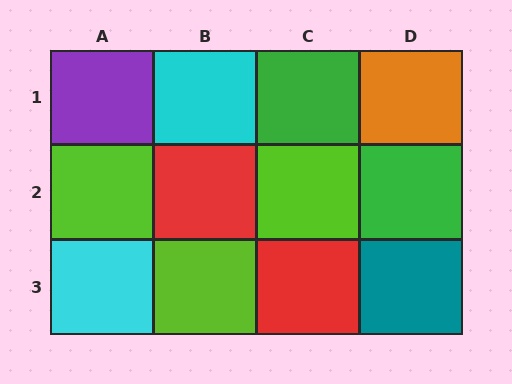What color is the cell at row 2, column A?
Lime.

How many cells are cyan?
2 cells are cyan.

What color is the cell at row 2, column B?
Red.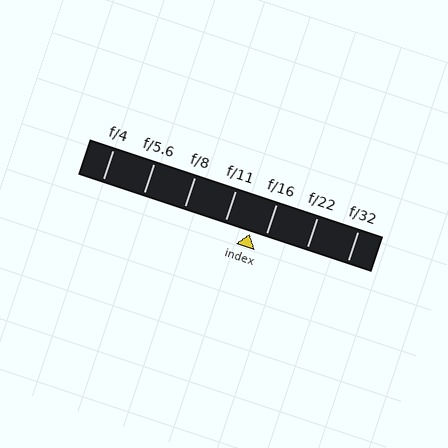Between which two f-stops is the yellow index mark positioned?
The index mark is between f/11 and f/16.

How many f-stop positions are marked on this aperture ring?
There are 7 f-stop positions marked.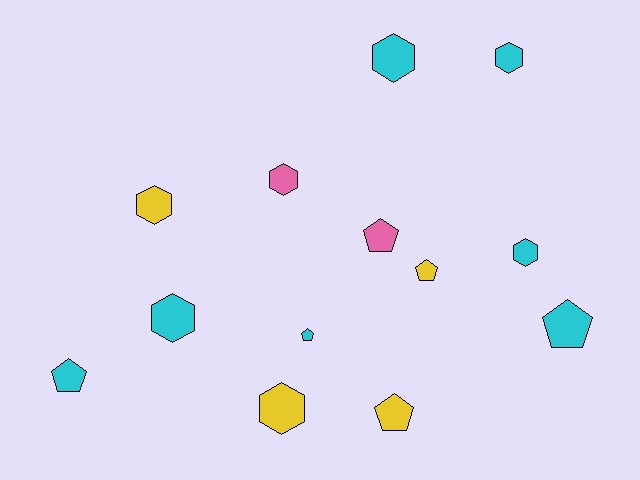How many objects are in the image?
There are 13 objects.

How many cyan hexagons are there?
There are 4 cyan hexagons.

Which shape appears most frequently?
Hexagon, with 7 objects.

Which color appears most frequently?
Cyan, with 7 objects.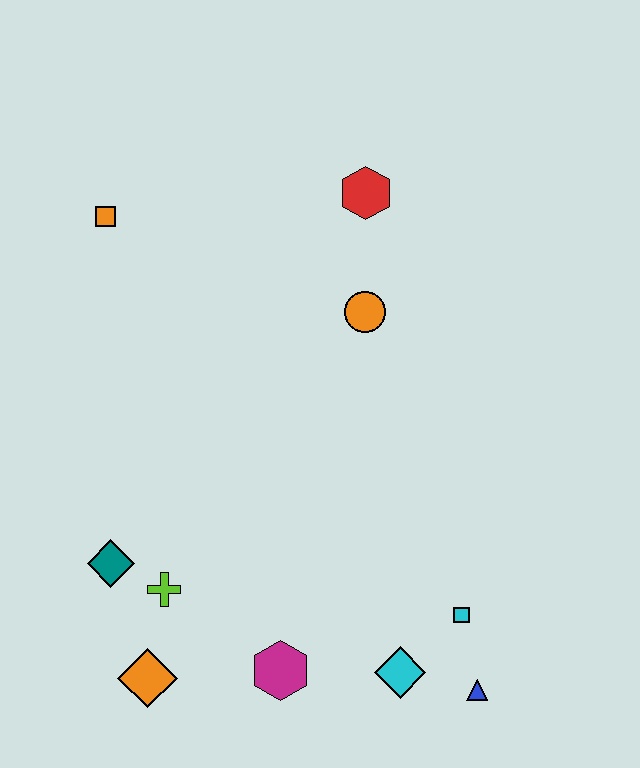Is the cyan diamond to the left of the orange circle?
No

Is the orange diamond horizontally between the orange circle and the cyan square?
No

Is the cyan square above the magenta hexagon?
Yes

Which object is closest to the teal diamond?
The lime cross is closest to the teal diamond.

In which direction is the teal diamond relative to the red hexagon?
The teal diamond is below the red hexagon.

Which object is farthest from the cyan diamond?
The orange square is farthest from the cyan diamond.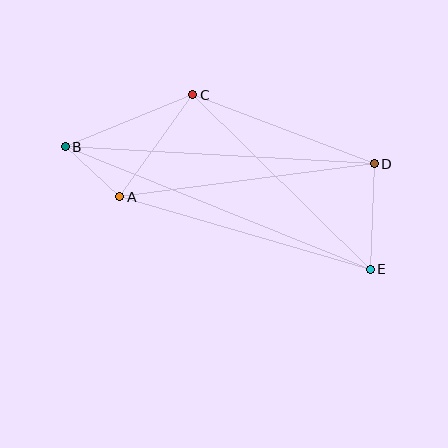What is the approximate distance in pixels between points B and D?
The distance between B and D is approximately 309 pixels.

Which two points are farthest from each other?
Points B and E are farthest from each other.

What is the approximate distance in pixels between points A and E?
The distance between A and E is approximately 261 pixels.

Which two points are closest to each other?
Points A and B are closest to each other.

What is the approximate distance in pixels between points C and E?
The distance between C and E is approximately 249 pixels.